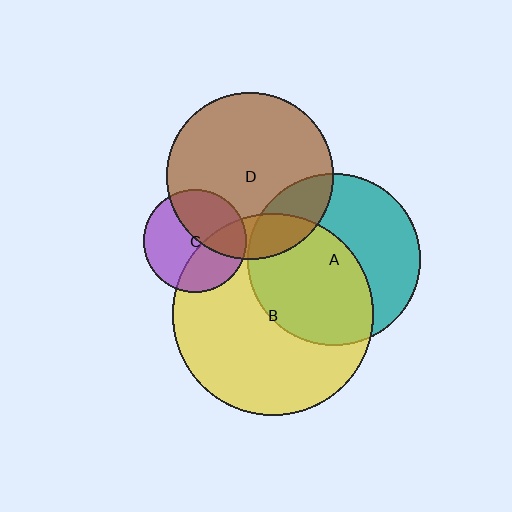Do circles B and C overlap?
Yes.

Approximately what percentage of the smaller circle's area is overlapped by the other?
Approximately 35%.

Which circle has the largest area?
Circle B (yellow).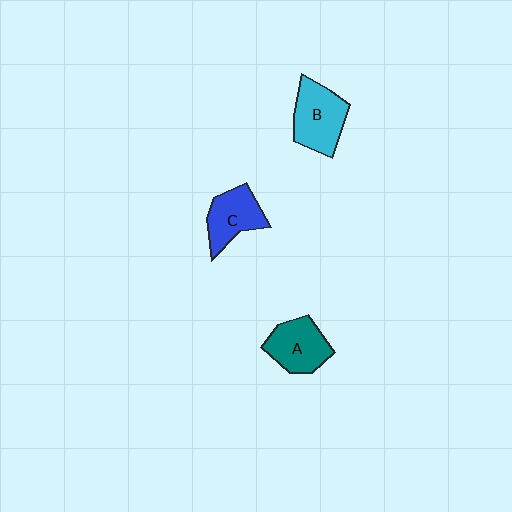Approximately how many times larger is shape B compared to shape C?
Approximately 1.2 times.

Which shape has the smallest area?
Shape C (blue).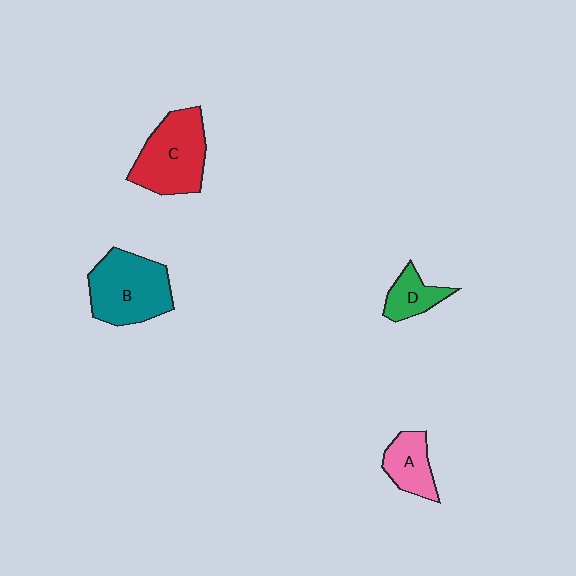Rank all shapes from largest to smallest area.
From largest to smallest: B (teal), C (red), A (pink), D (green).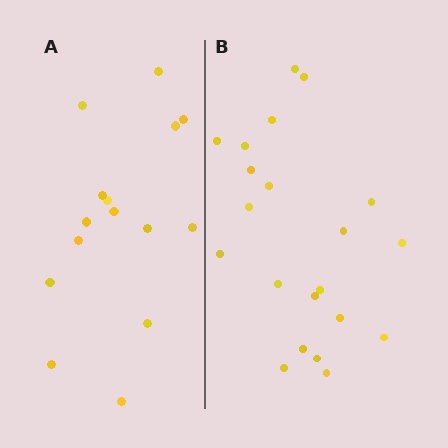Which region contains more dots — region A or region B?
Region B (the right region) has more dots.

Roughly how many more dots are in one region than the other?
Region B has about 6 more dots than region A.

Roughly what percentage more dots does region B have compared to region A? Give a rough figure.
About 40% more.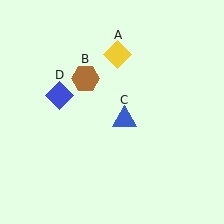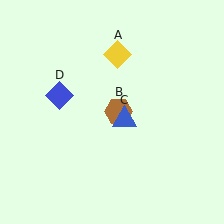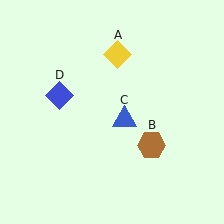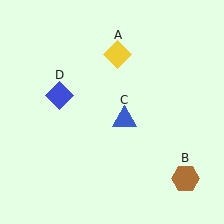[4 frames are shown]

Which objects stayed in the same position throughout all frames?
Yellow diamond (object A) and blue triangle (object C) and blue diamond (object D) remained stationary.